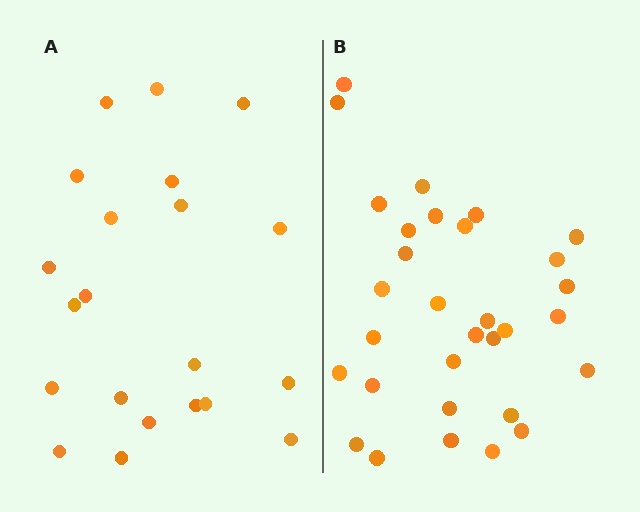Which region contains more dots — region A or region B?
Region B (the right region) has more dots.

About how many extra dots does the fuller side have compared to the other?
Region B has roughly 10 or so more dots than region A.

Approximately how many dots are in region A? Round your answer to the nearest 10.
About 20 dots. (The exact count is 21, which rounds to 20.)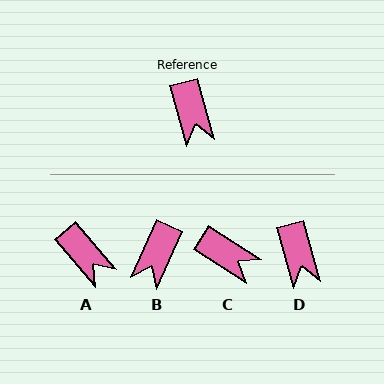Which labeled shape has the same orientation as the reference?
D.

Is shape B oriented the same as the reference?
No, it is off by about 40 degrees.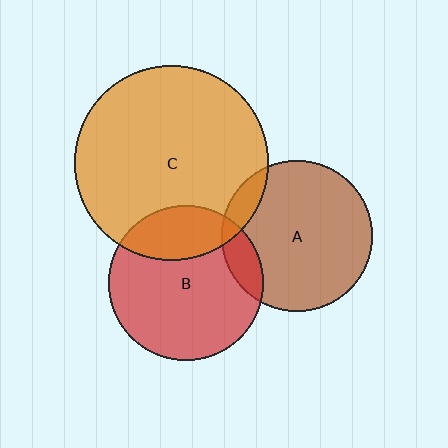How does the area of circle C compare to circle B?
Approximately 1.6 times.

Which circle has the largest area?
Circle C (orange).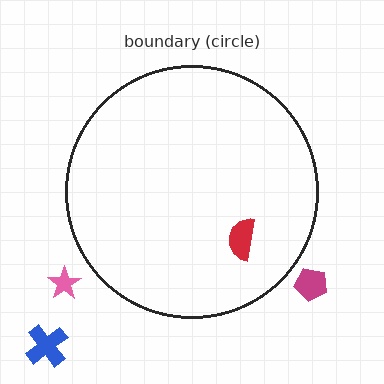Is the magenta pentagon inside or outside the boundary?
Outside.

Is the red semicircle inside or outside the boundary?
Inside.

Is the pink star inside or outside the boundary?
Outside.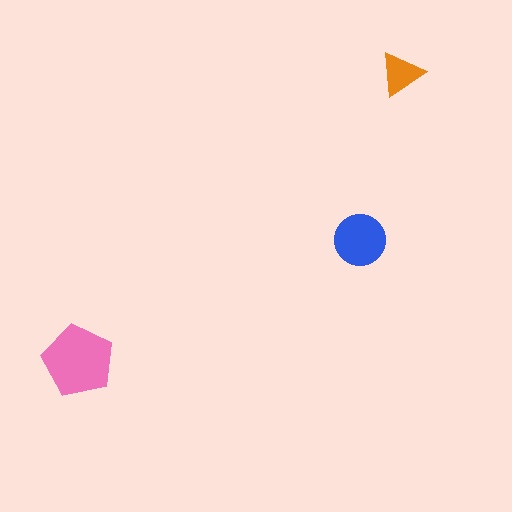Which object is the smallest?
The orange triangle.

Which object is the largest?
The pink pentagon.